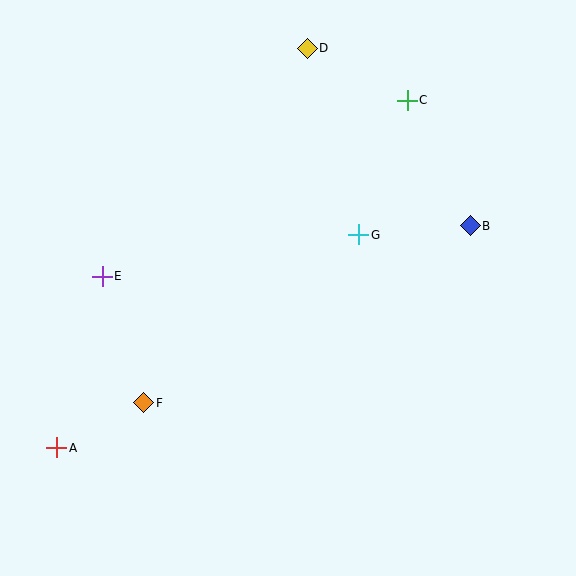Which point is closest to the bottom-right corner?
Point B is closest to the bottom-right corner.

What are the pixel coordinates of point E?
Point E is at (102, 276).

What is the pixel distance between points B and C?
The distance between B and C is 141 pixels.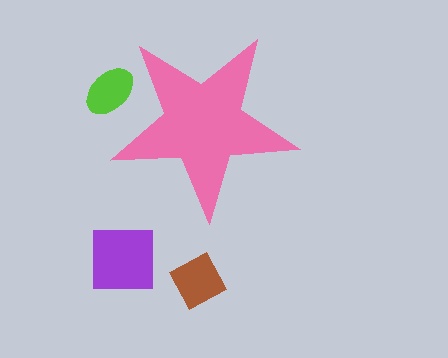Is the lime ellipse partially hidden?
Yes, the lime ellipse is partially hidden behind the pink star.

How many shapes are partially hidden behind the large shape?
1 shape is partially hidden.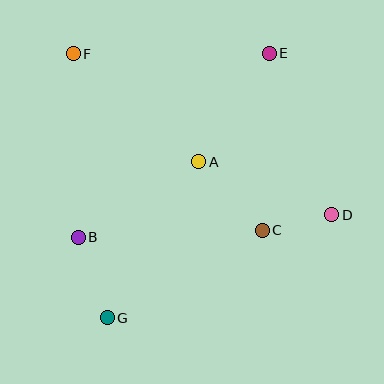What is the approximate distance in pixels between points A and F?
The distance between A and F is approximately 166 pixels.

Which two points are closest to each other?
Points C and D are closest to each other.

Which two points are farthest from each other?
Points E and G are farthest from each other.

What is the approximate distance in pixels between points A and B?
The distance between A and B is approximately 143 pixels.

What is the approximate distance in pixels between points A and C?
The distance between A and C is approximately 93 pixels.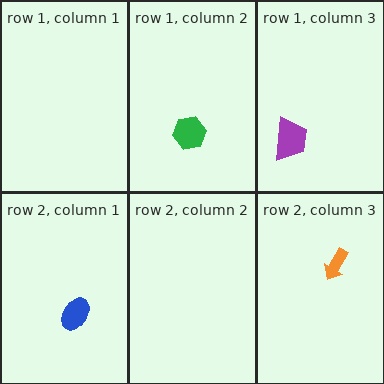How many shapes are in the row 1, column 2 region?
1.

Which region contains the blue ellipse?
The row 2, column 1 region.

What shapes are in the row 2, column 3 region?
The orange arrow.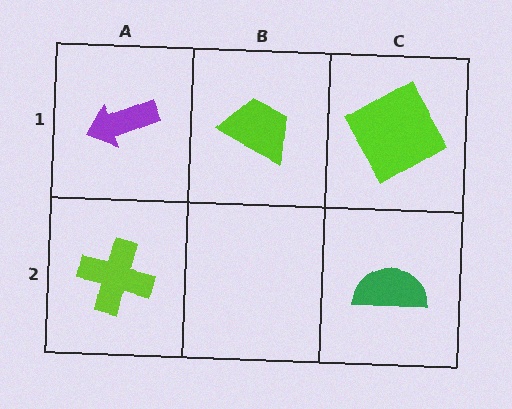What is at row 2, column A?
A lime cross.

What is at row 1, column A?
A purple arrow.